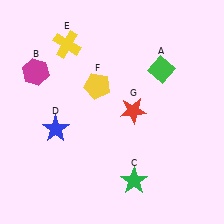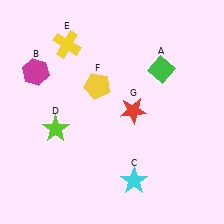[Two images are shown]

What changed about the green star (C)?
In Image 1, C is green. In Image 2, it changed to cyan.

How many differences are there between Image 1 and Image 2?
There are 2 differences between the two images.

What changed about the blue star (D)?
In Image 1, D is blue. In Image 2, it changed to lime.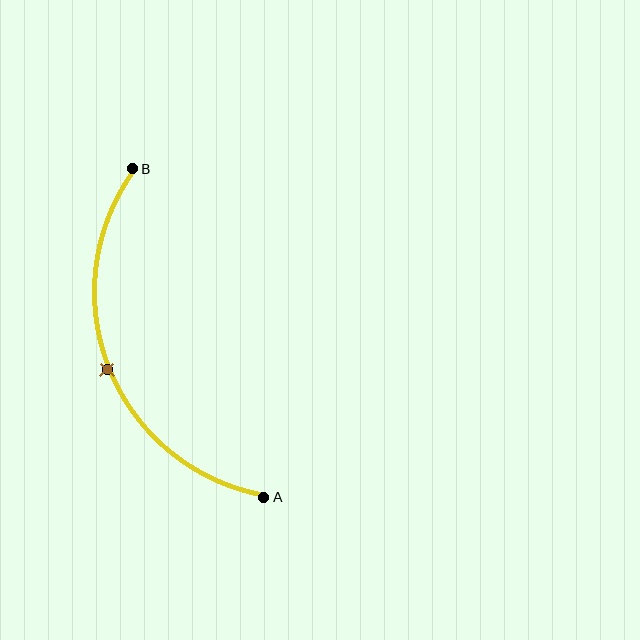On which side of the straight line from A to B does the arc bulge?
The arc bulges to the left of the straight line connecting A and B.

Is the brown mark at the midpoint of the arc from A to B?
Yes. The brown mark lies on the arc at equal arc-length from both A and B — it is the arc midpoint.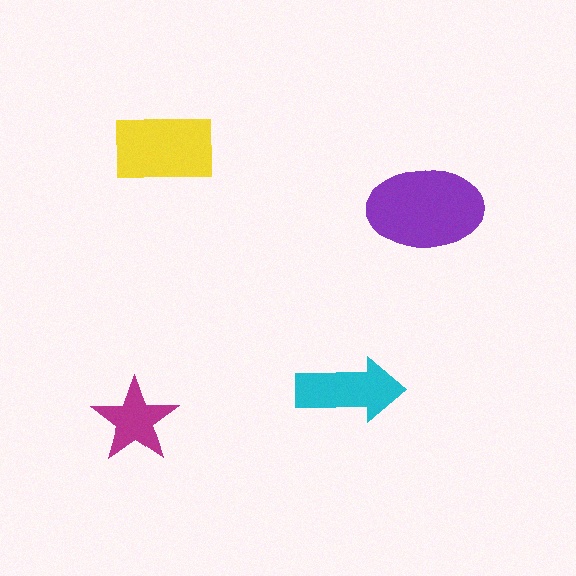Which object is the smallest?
The magenta star.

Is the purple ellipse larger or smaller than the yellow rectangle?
Larger.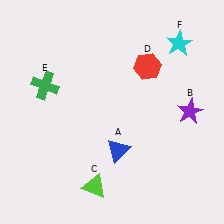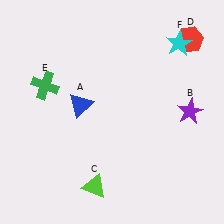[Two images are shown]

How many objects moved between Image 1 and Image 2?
2 objects moved between the two images.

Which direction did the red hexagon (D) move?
The red hexagon (D) moved right.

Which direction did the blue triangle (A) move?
The blue triangle (A) moved up.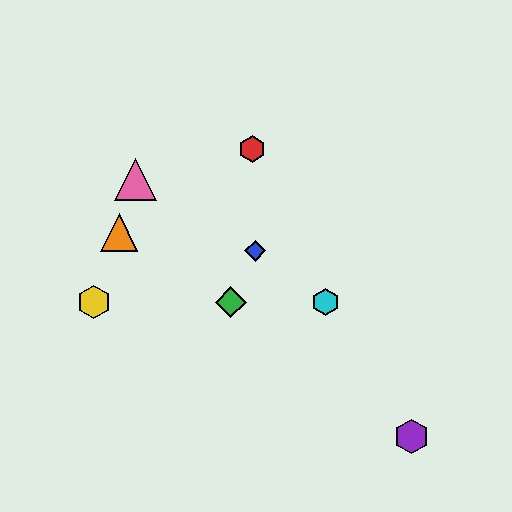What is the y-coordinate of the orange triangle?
The orange triangle is at y≈233.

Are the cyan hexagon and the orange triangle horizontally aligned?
No, the cyan hexagon is at y≈302 and the orange triangle is at y≈233.